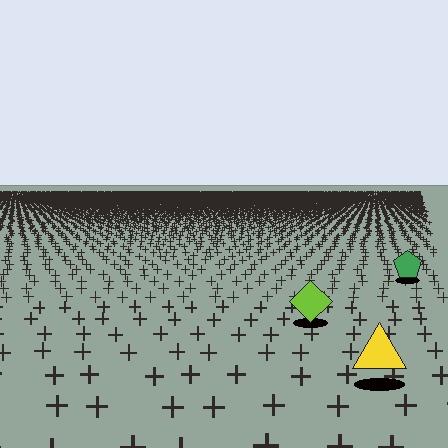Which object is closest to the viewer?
The yellow triangle is closest. The texture marks near it are larger and more spread out.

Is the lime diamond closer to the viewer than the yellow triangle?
No. The yellow triangle is closer — you can tell from the texture gradient: the ground texture is coarser near it.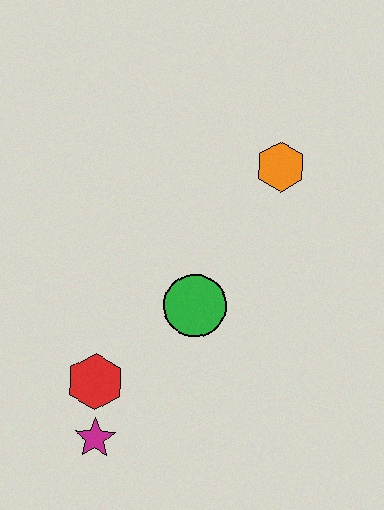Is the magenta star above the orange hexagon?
No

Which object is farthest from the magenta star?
The orange hexagon is farthest from the magenta star.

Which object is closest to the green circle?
The red hexagon is closest to the green circle.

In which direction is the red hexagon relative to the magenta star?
The red hexagon is above the magenta star.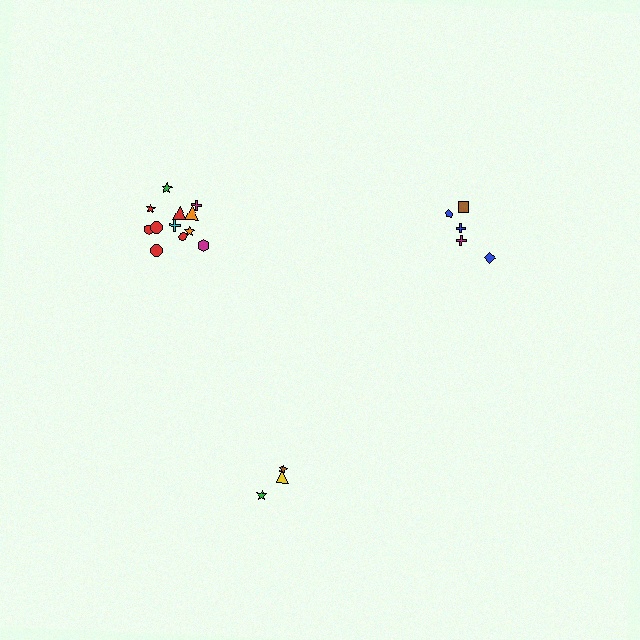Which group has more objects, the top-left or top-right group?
The top-left group.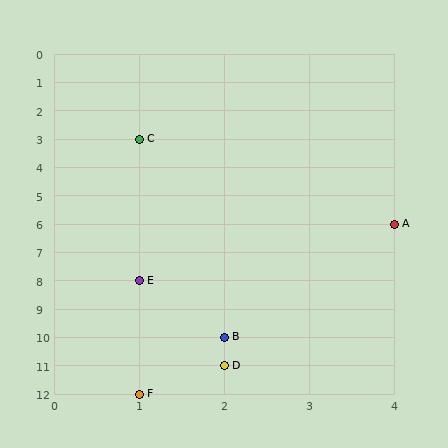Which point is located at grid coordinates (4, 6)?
Point A is at (4, 6).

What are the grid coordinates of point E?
Point E is at grid coordinates (1, 8).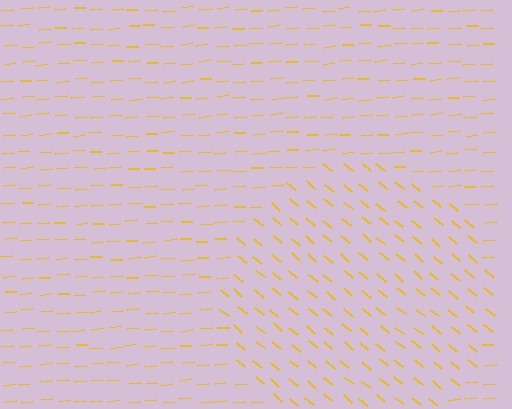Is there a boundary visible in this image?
Yes, there is a texture boundary formed by a change in line orientation.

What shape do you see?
I see a circle.